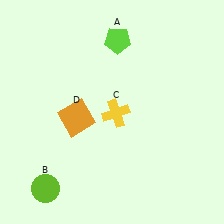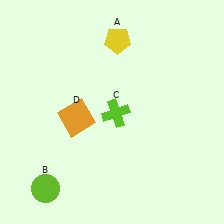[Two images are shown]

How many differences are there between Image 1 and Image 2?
There are 2 differences between the two images.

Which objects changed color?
A changed from lime to yellow. C changed from yellow to lime.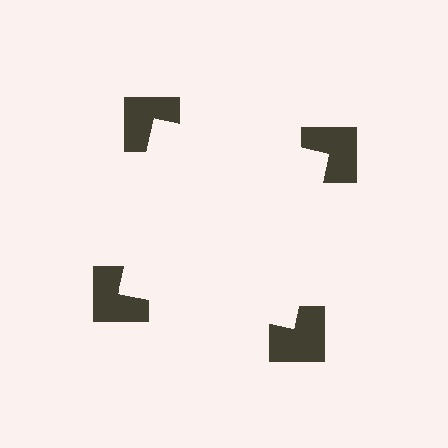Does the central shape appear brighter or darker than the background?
It typically appears slightly brighter than the background, even though no actual brightness change is drawn.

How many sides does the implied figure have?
4 sides.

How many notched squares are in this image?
There are 4 — one at each vertex of the illusory square.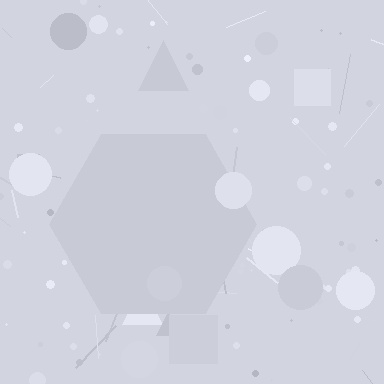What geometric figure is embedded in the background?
A hexagon is embedded in the background.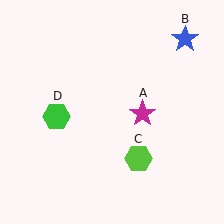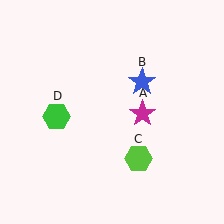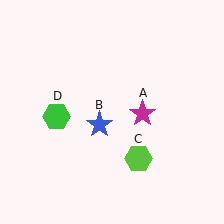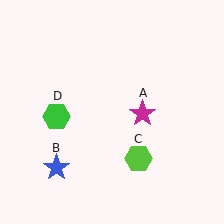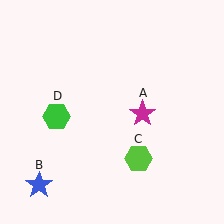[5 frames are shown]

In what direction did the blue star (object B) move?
The blue star (object B) moved down and to the left.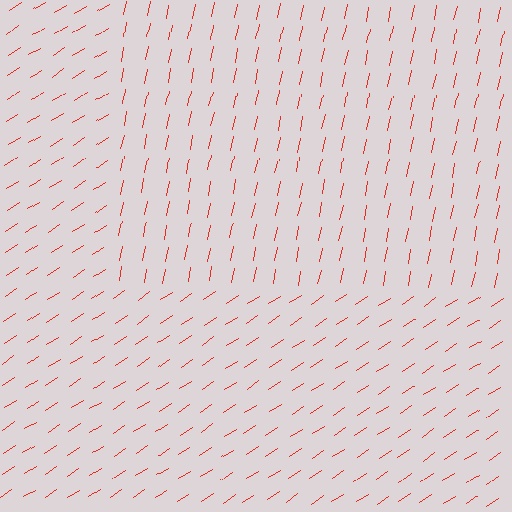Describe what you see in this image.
The image is filled with small red line segments. A rectangle region in the image has lines oriented differently from the surrounding lines, creating a visible texture boundary.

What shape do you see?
I see a rectangle.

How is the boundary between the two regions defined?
The boundary is defined purely by a change in line orientation (approximately 45 degrees difference). All lines are the same color and thickness.